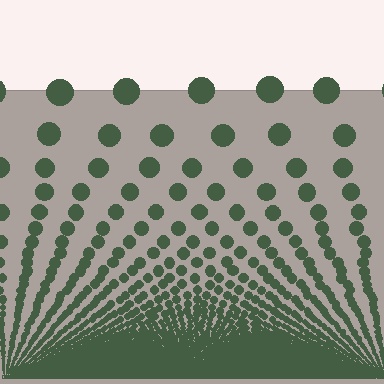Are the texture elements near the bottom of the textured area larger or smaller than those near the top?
Smaller. The gradient is inverted — elements near the bottom are smaller and denser.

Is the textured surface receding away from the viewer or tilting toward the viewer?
The surface appears to tilt toward the viewer. Texture elements get larger and sparser toward the top.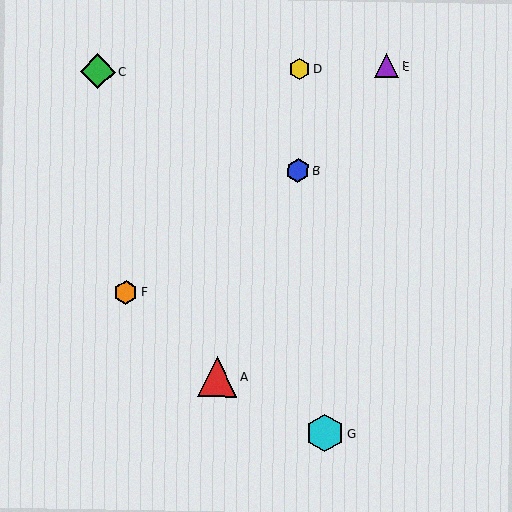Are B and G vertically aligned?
No, B is at x≈298 and G is at x≈325.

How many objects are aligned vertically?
2 objects (B, D) are aligned vertically.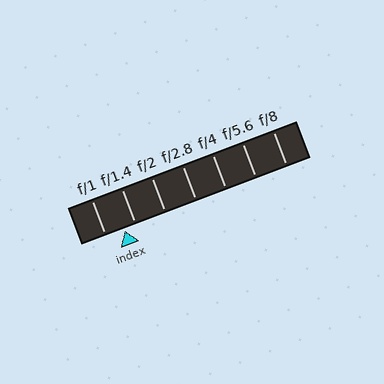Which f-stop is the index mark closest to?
The index mark is closest to f/1.4.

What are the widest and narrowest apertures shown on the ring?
The widest aperture shown is f/1 and the narrowest is f/8.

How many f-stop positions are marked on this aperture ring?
There are 7 f-stop positions marked.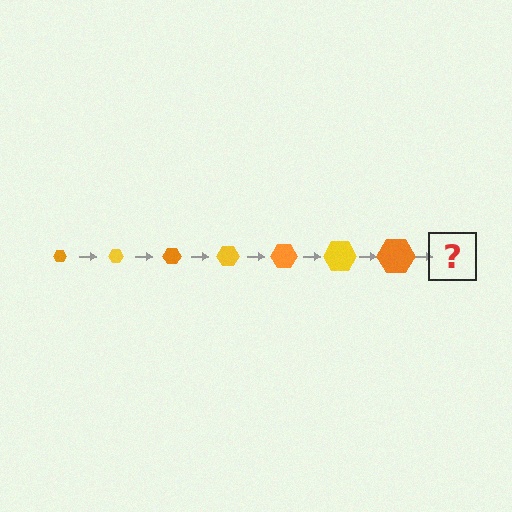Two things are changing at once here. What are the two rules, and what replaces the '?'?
The two rules are that the hexagon grows larger each step and the color cycles through orange and yellow. The '?' should be a yellow hexagon, larger than the previous one.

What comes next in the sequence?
The next element should be a yellow hexagon, larger than the previous one.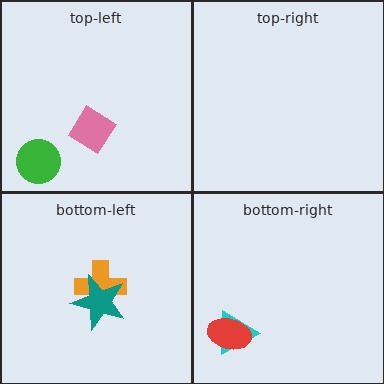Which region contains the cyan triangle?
The bottom-right region.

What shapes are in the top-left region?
The pink diamond, the green circle.